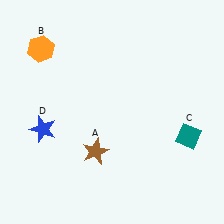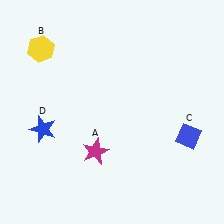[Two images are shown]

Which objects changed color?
A changed from brown to magenta. B changed from orange to yellow. C changed from teal to blue.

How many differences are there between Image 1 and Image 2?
There are 3 differences between the two images.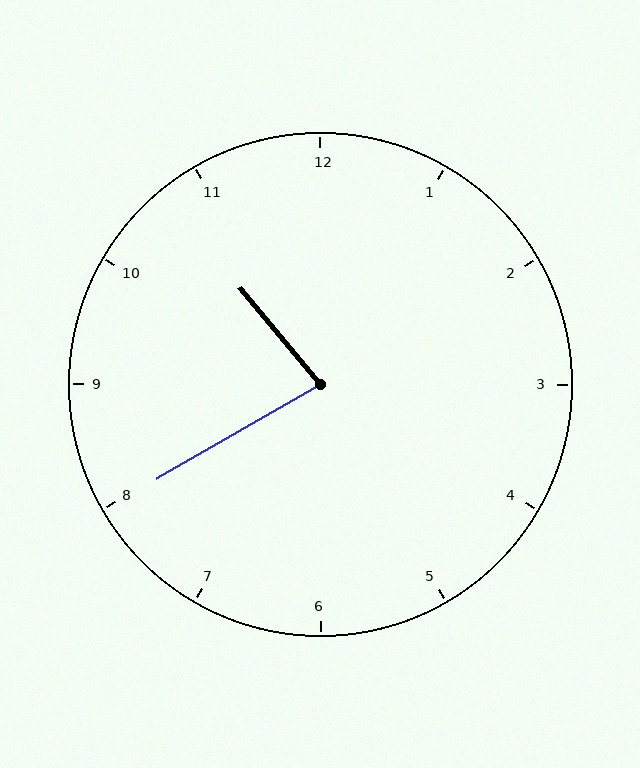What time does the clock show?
10:40.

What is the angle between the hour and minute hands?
Approximately 80 degrees.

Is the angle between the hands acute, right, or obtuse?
It is acute.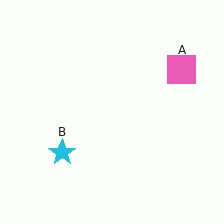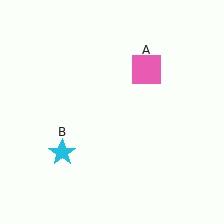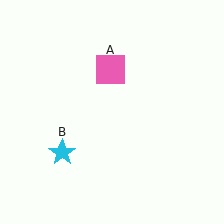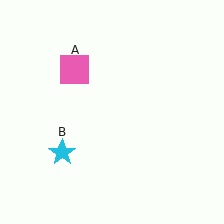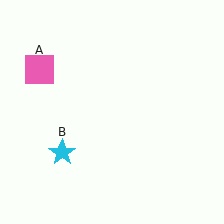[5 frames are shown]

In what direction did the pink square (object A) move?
The pink square (object A) moved left.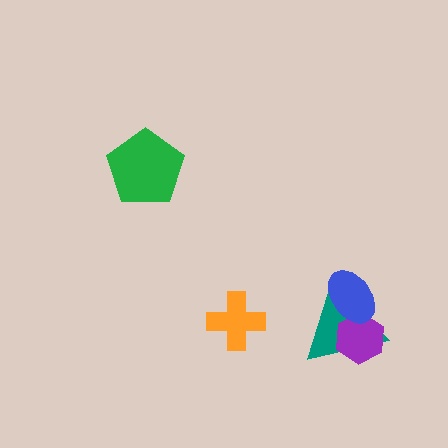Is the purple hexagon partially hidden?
Yes, it is partially covered by another shape.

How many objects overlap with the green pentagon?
0 objects overlap with the green pentagon.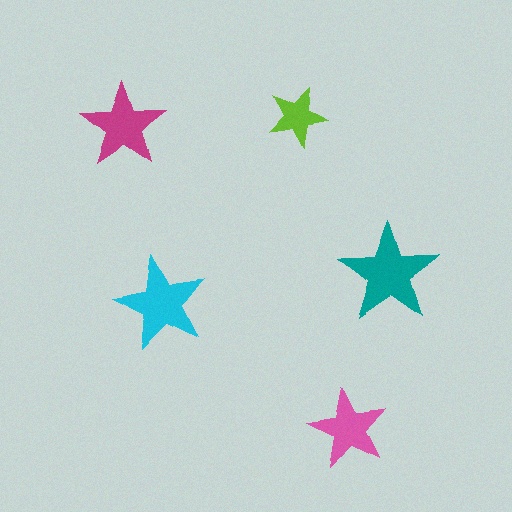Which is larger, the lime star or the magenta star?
The magenta one.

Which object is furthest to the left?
The magenta star is leftmost.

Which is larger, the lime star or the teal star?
The teal one.